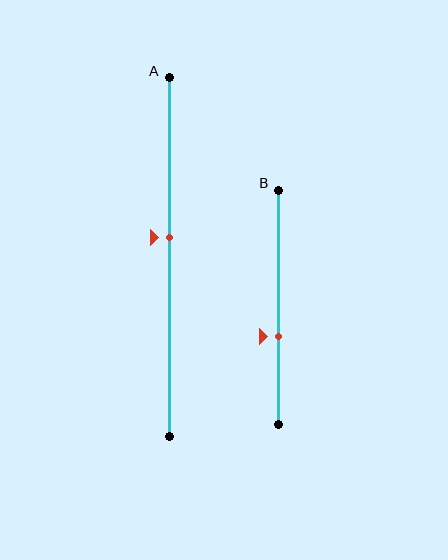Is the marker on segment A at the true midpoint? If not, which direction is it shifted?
No, the marker on segment A is shifted upward by about 6% of the segment length.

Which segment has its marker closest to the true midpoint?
Segment A has its marker closest to the true midpoint.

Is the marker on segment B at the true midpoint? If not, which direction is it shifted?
No, the marker on segment B is shifted downward by about 13% of the segment length.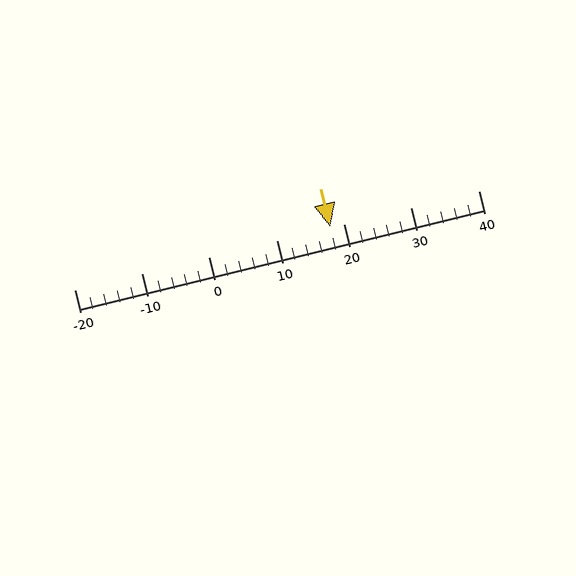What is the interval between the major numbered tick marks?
The major tick marks are spaced 10 units apart.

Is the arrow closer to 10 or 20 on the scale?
The arrow is closer to 20.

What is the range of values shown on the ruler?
The ruler shows values from -20 to 40.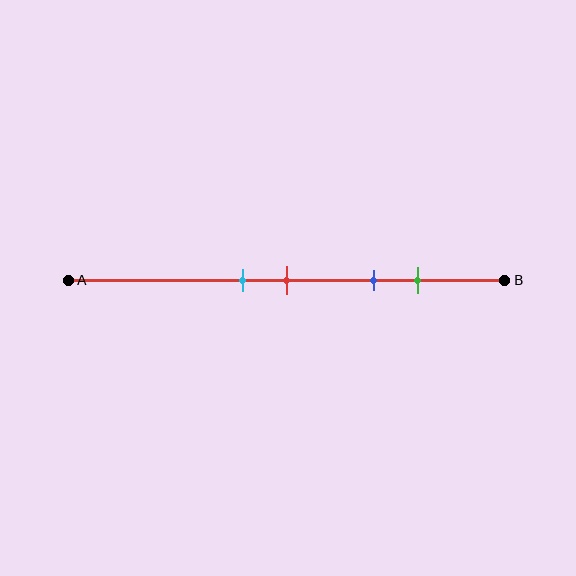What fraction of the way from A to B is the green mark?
The green mark is approximately 80% (0.8) of the way from A to B.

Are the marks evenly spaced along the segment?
No, the marks are not evenly spaced.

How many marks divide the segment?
There are 4 marks dividing the segment.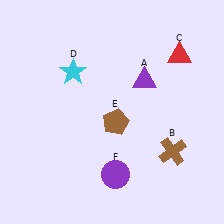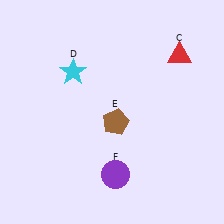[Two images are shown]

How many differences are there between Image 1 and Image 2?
There are 2 differences between the two images.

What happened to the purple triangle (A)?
The purple triangle (A) was removed in Image 2. It was in the top-right area of Image 1.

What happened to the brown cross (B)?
The brown cross (B) was removed in Image 2. It was in the bottom-right area of Image 1.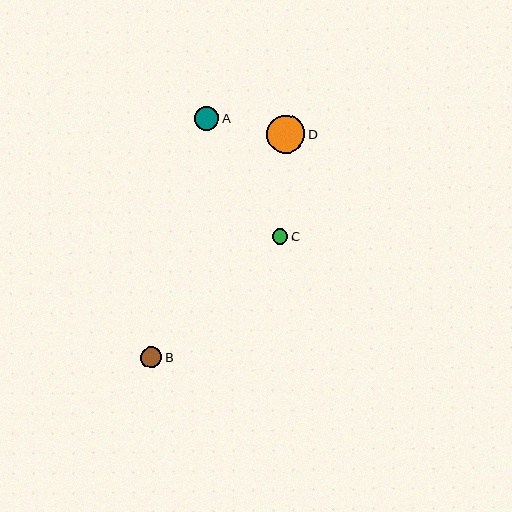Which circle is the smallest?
Circle C is the smallest with a size of approximately 16 pixels.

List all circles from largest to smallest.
From largest to smallest: D, A, B, C.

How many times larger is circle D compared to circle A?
Circle D is approximately 1.6 times the size of circle A.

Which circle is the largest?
Circle D is the largest with a size of approximately 39 pixels.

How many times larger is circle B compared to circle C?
Circle B is approximately 1.3 times the size of circle C.